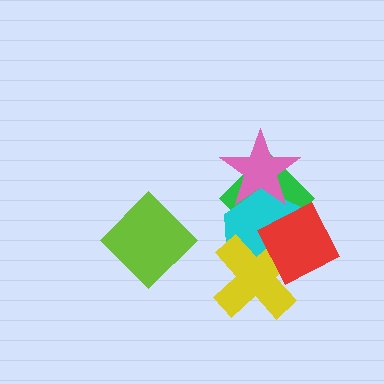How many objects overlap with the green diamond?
4 objects overlap with the green diamond.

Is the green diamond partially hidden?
Yes, it is partially covered by another shape.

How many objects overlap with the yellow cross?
3 objects overlap with the yellow cross.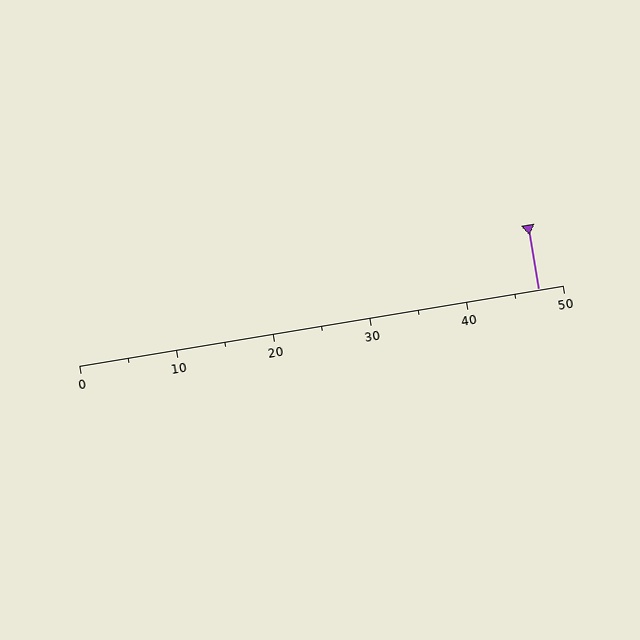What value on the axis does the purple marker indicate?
The marker indicates approximately 47.5.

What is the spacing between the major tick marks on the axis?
The major ticks are spaced 10 apart.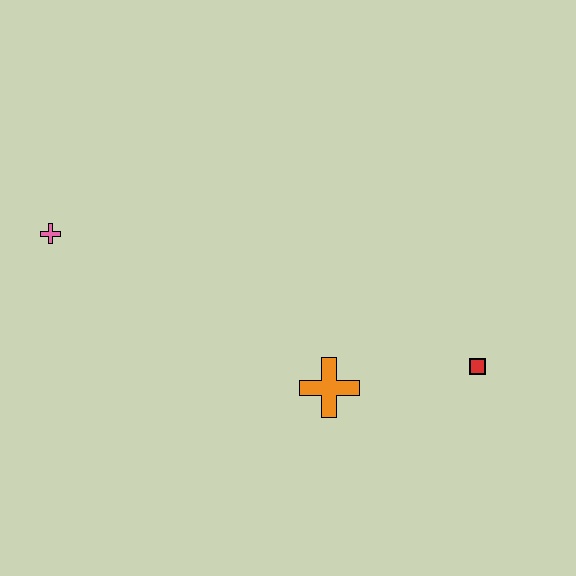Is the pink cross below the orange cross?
No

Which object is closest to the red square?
The orange cross is closest to the red square.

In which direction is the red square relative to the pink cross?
The red square is to the right of the pink cross.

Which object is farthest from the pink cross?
The red square is farthest from the pink cross.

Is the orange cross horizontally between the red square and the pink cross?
Yes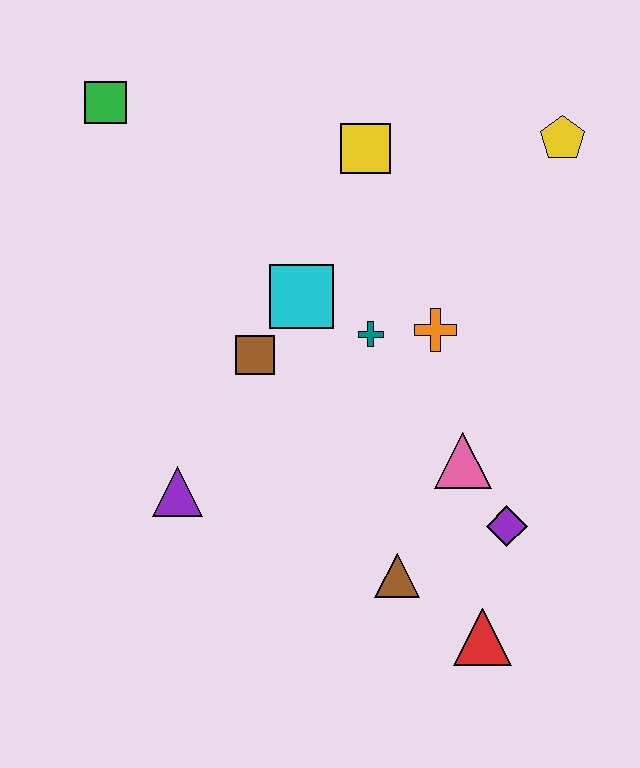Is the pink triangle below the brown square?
Yes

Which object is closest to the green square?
The yellow square is closest to the green square.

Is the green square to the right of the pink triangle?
No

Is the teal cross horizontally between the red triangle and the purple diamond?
No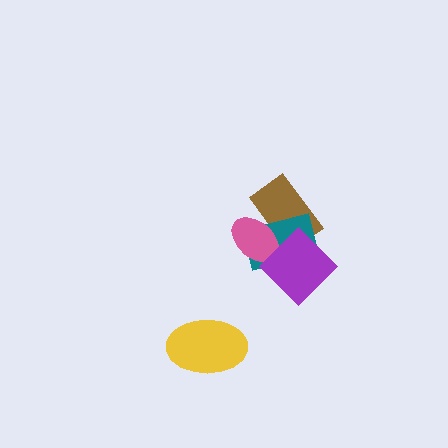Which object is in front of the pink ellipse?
The purple diamond is in front of the pink ellipse.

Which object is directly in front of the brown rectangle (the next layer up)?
The teal rectangle is directly in front of the brown rectangle.